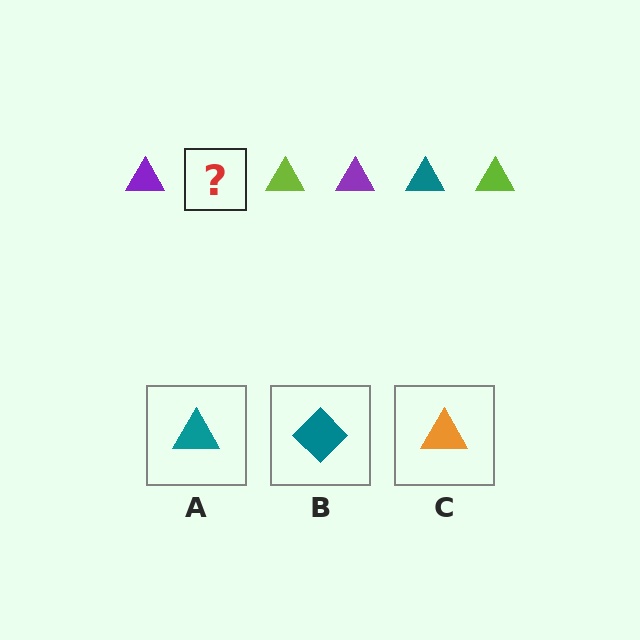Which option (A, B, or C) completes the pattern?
A.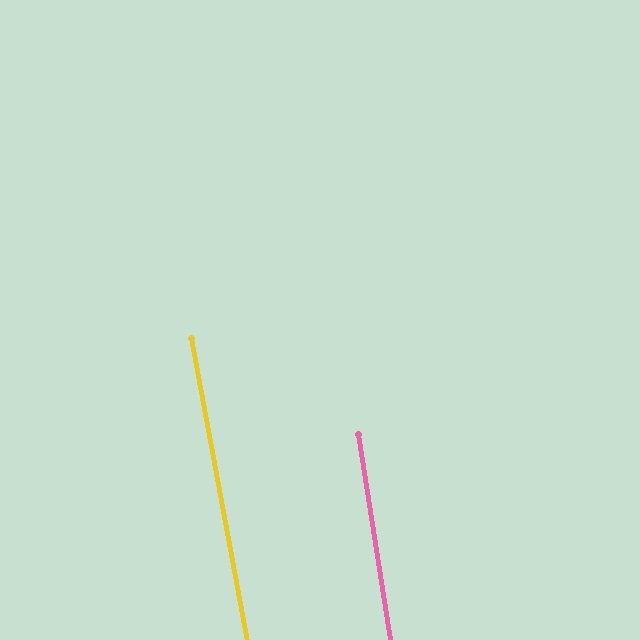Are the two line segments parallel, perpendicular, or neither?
Parallel — their directions differ by only 1.4°.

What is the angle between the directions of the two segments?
Approximately 1 degree.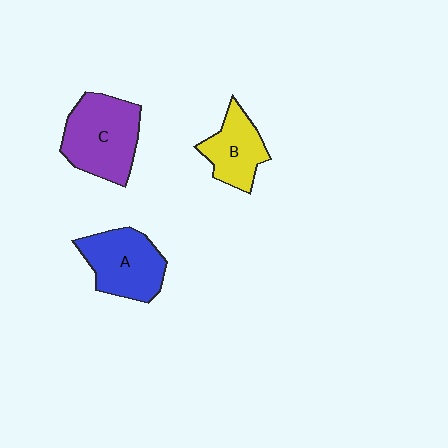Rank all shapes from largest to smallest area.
From largest to smallest: C (purple), A (blue), B (yellow).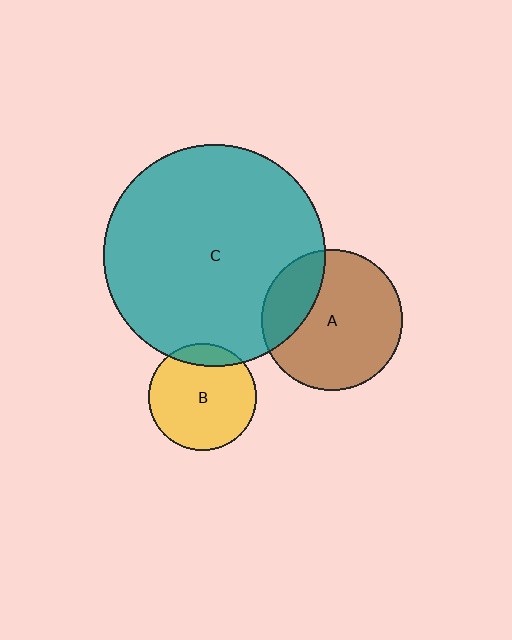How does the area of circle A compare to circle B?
Approximately 1.7 times.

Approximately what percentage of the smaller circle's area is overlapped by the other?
Approximately 15%.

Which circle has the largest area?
Circle C (teal).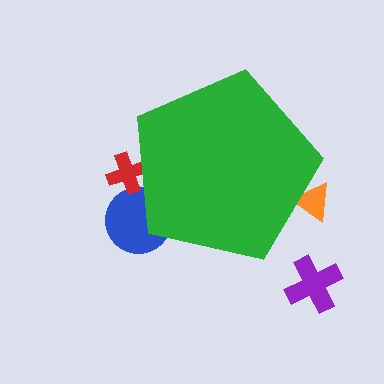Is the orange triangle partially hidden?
Yes, the orange triangle is partially hidden behind the green pentagon.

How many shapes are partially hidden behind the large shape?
3 shapes are partially hidden.